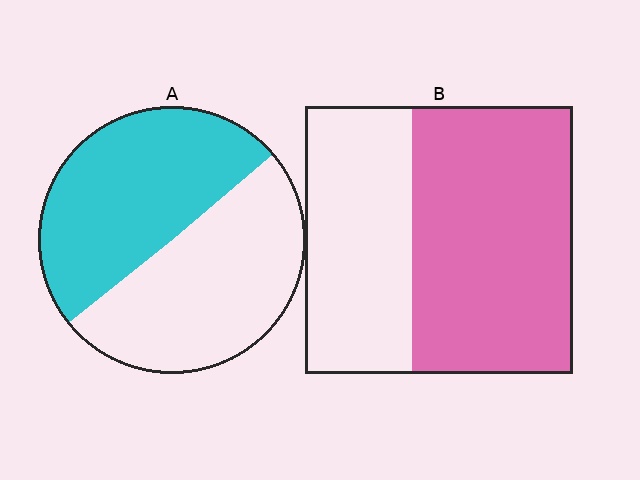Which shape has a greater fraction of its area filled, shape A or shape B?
Shape B.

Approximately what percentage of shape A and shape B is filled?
A is approximately 50% and B is approximately 60%.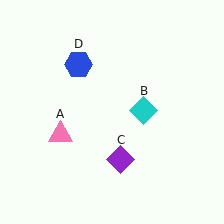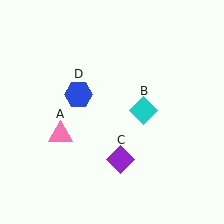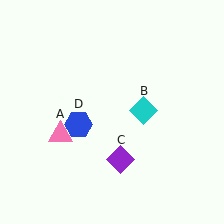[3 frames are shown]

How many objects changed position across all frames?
1 object changed position: blue hexagon (object D).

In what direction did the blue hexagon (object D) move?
The blue hexagon (object D) moved down.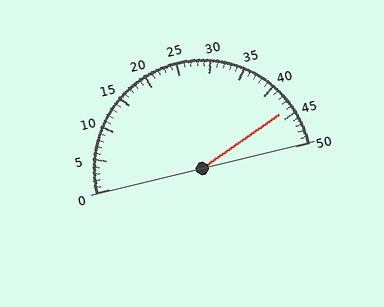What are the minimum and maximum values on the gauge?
The gauge ranges from 0 to 50.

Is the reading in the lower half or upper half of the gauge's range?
The reading is in the upper half of the range (0 to 50).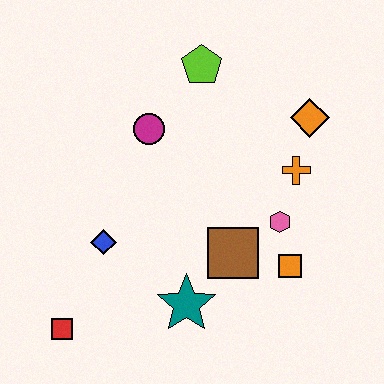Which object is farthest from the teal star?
The lime pentagon is farthest from the teal star.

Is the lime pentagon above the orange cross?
Yes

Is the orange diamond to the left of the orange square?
No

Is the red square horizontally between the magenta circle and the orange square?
No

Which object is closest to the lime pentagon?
The magenta circle is closest to the lime pentagon.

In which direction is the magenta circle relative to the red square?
The magenta circle is above the red square.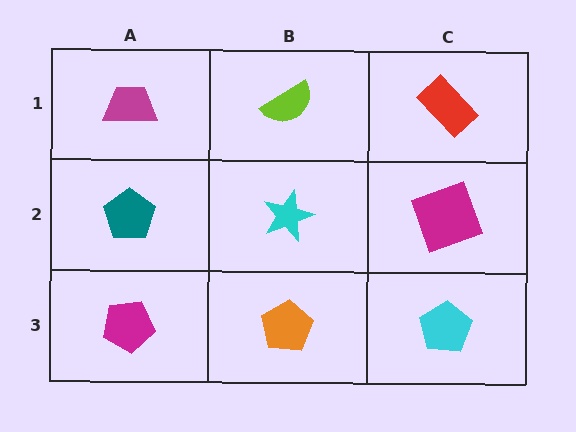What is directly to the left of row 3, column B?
A magenta pentagon.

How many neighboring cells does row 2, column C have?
3.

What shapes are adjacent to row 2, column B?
A lime semicircle (row 1, column B), an orange pentagon (row 3, column B), a teal pentagon (row 2, column A), a magenta square (row 2, column C).